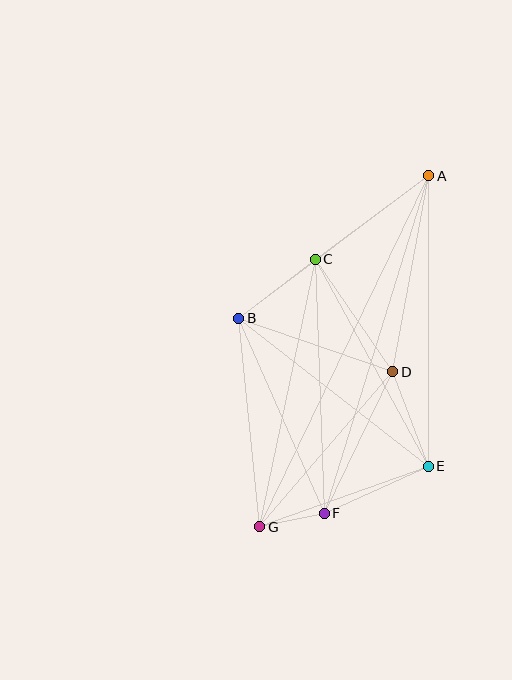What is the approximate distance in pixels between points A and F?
The distance between A and F is approximately 353 pixels.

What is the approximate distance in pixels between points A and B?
The distance between A and B is approximately 238 pixels.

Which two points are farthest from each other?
Points A and G are farthest from each other.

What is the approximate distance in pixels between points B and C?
The distance between B and C is approximately 97 pixels.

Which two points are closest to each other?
Points F and G are closest to each other.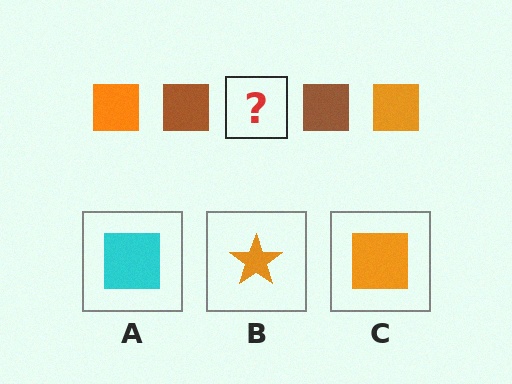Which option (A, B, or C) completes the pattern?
C.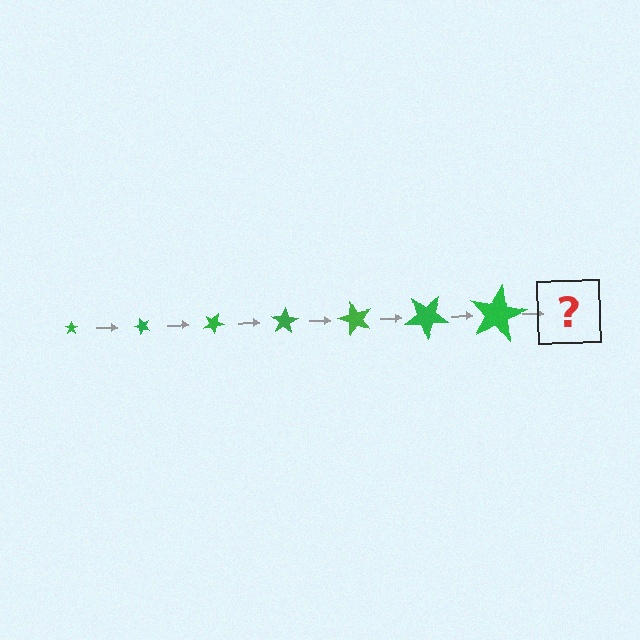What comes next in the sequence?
The next element should be a star, larger than the previous one and rotated 350 degrees from the start.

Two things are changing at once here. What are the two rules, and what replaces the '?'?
The two rules are that the star grows larger each step and it rotates 50 degrees each step. The '?' should be a star, larger than the previous one and rotated 350 degrees from the start.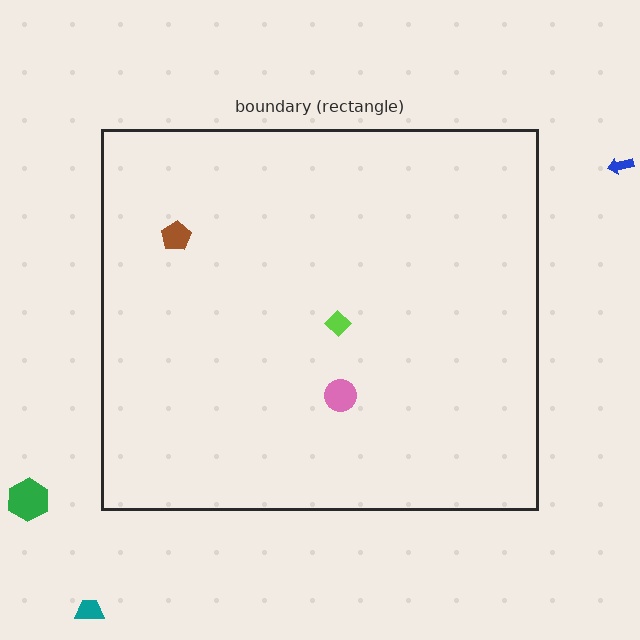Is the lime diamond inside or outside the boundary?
Inside.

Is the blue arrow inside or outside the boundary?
Outside.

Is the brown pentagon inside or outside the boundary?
Inside.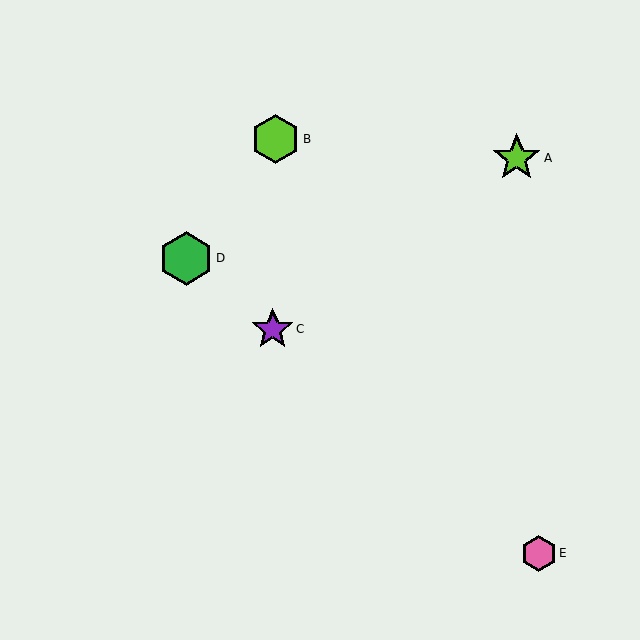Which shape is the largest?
The green hexagon (labeled D) is the largest.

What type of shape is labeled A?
Shape A is a lime star.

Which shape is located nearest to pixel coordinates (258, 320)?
The purple star (labeled C) at (273, 329) is nearest to that location.